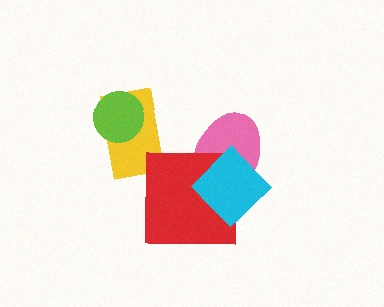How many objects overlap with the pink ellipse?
2 objects overlap with the pink ellipse.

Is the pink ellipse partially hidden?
Yes, it is partially covered by another shape.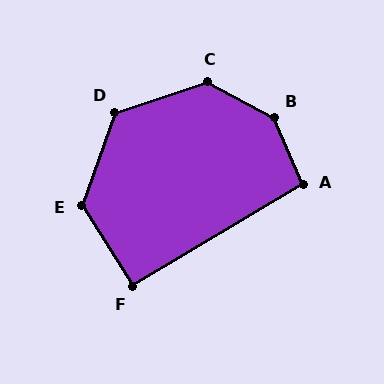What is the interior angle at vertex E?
Approximately 128 degrees (obtuse).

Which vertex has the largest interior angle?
B, at approximately 141 degrees.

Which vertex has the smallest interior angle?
F, at approximately 92 degrees.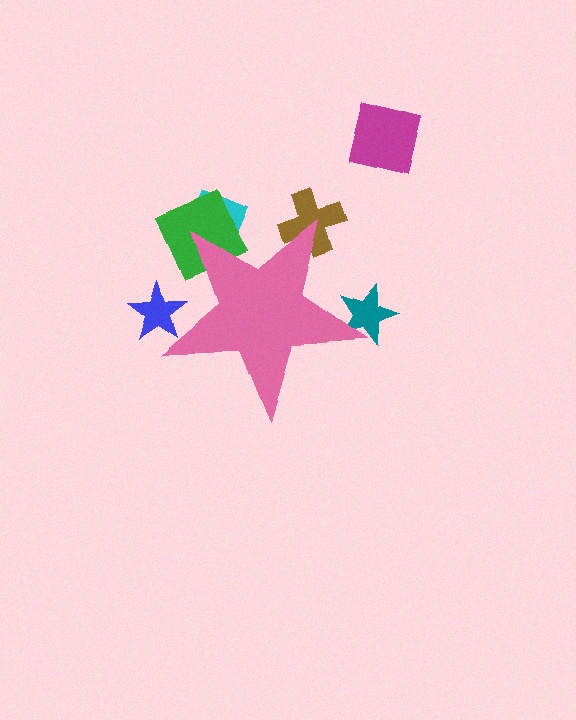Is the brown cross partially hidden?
Yes, the brown cross is partially hidden behind the pink star.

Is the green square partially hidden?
Yes, the green square is partially hidden behind the pink star.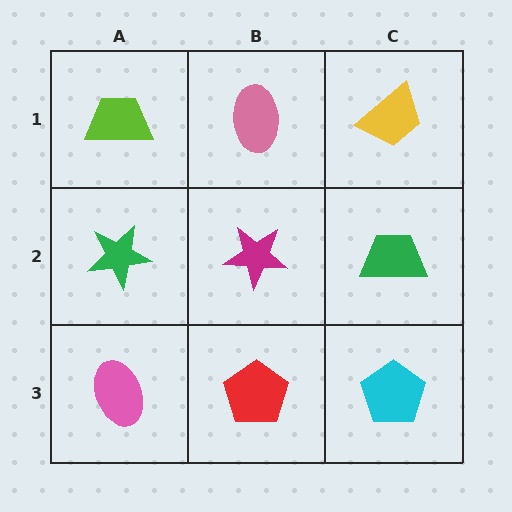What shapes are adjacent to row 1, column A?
A green star (row 2, column A), a pink ellipse (row 1, column B).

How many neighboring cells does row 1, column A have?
2.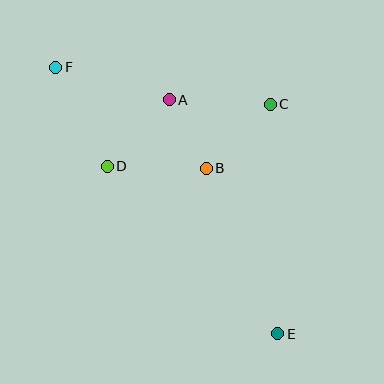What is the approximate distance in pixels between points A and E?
The distance between A and E is approximately 258 pixels.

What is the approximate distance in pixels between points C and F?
The distance between C and F is approximately 218 pixels.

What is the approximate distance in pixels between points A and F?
The distance between A and F is approximately 118 pixels.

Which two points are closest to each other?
Points A and B are closest to each other.